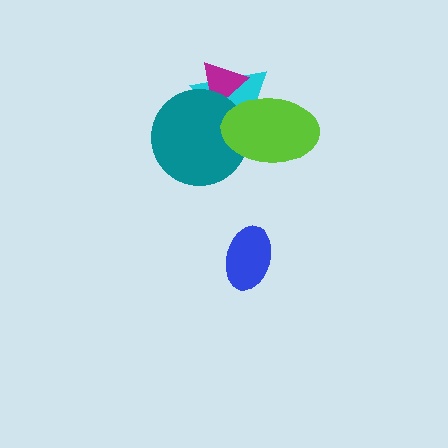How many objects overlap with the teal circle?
3 objects overlap with the teal circle.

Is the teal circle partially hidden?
Yes, it is partially covered by another shape.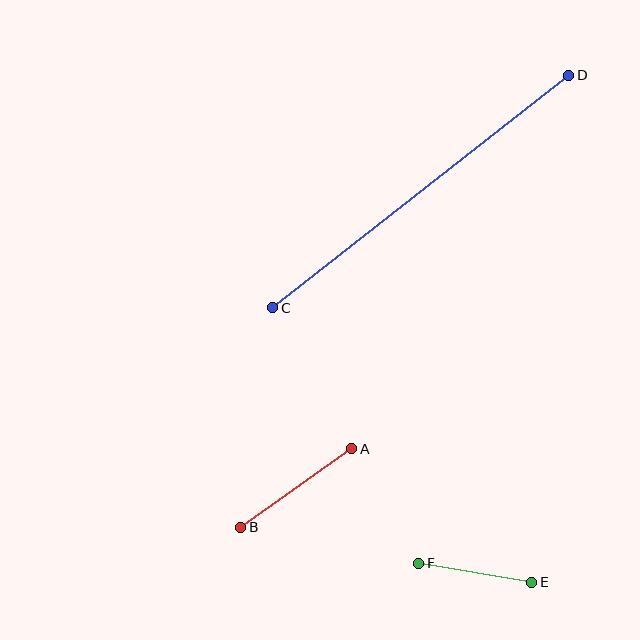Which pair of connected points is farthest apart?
Points C and D are farthest apart.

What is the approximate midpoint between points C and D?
The midpoint is at approximately (421, 192) pixels.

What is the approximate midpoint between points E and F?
The midpoint is at approximately (475, 573) pixels.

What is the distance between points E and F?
The distance is approximately 114 pixels.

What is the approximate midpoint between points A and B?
The midpoint is at approximately (296, 488) pixels.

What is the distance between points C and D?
The distance is approximately 377 pixels.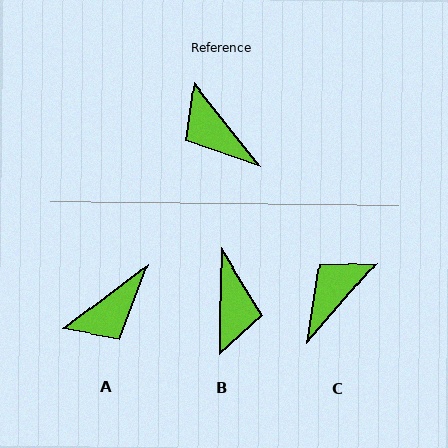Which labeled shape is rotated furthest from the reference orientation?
B, about 141 degrees away.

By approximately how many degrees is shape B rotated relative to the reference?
Approximately 141 degrees counter-clockwise.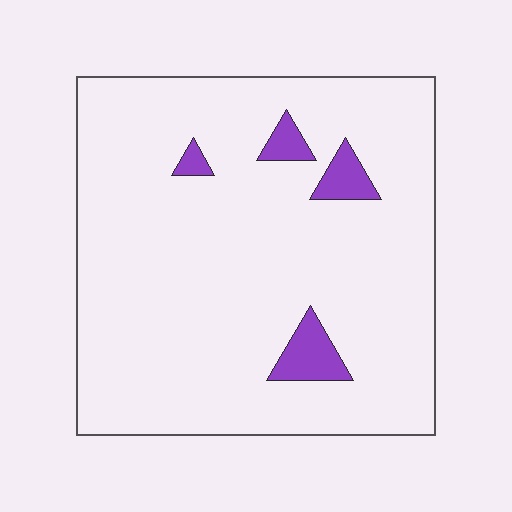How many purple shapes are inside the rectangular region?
4.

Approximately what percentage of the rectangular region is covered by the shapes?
Approximately 5%.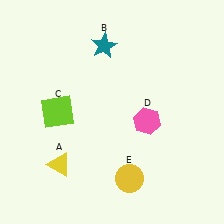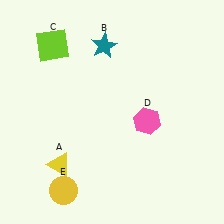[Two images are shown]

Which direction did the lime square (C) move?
The lime square (C) moved up.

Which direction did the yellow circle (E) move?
The yellow circle (E) moved left.